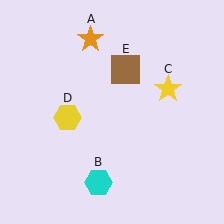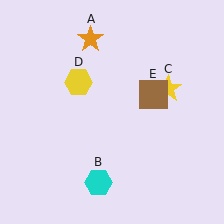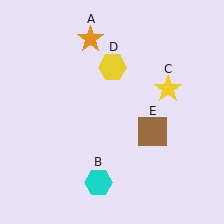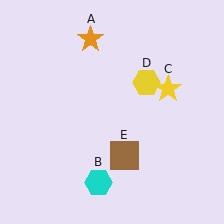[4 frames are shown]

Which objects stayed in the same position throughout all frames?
Orange star (object A) and cyan hexagon (object B) and yellow star (object C) remained stationary.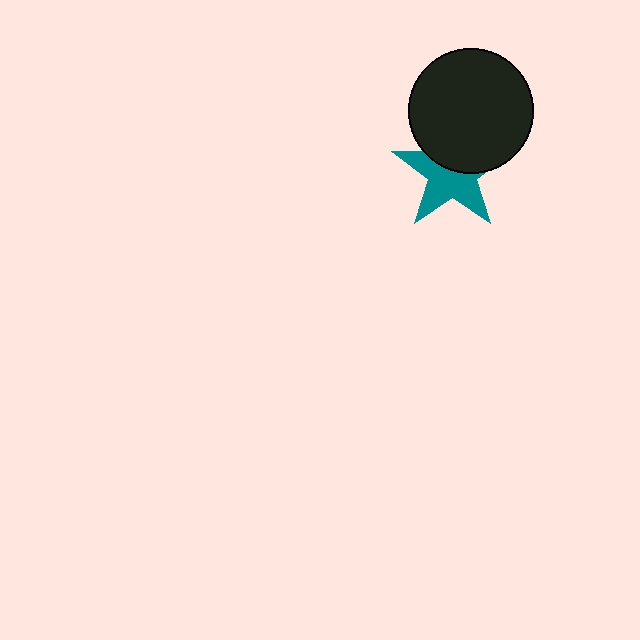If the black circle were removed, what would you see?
You would see the complete teal star.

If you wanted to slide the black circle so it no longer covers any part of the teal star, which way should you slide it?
Slide it up — that is the most direct way to separate the two shapes.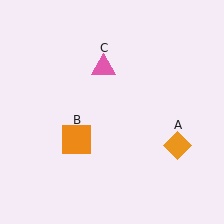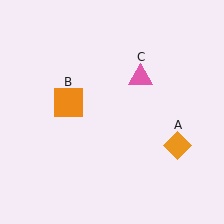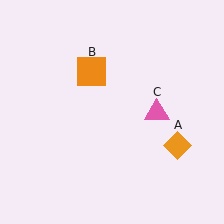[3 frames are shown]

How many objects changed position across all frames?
2 objects changed position: orange square (object B), pink triangle (object C).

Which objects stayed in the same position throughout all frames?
Orange diamond (object A) remained stationary.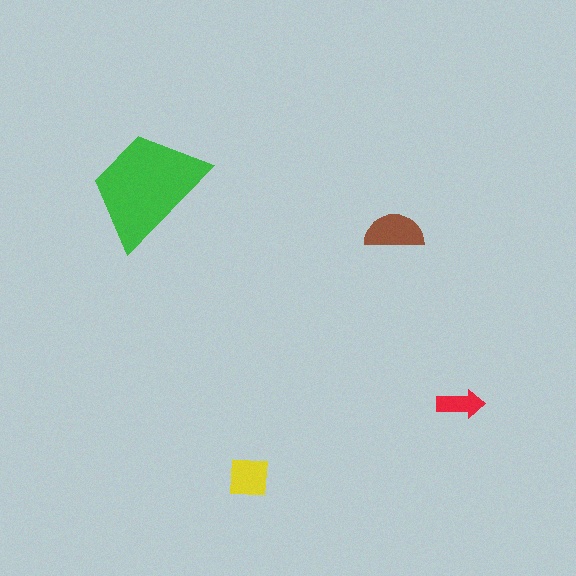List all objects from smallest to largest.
The red arrow, the yellow square, the brown semicircle, the green trapezoid.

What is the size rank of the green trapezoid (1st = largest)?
1st.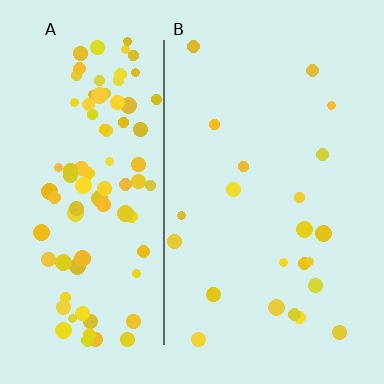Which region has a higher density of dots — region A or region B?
A (the left).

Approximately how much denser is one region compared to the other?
Approximately 4.3× — region A over region B.